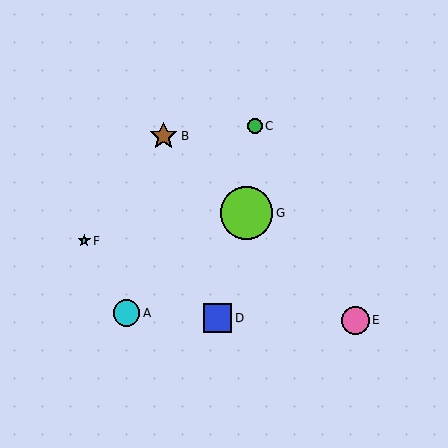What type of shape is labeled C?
Shape C is a green circle.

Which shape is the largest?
The lime circle (labeled G) is the largest.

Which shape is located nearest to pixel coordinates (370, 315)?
The pink circle (labeled E) at (356, 320) is nearest to that location.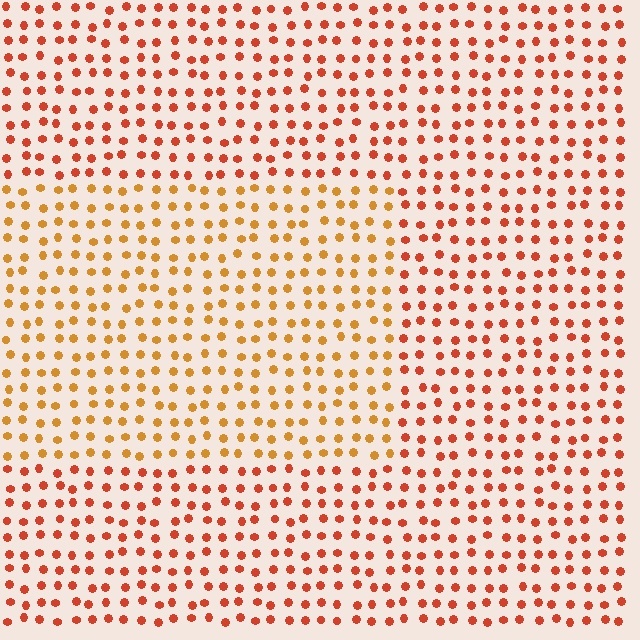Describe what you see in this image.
The image is filled with small red elements in a uniform arrangement. A rectangle-shaped region is visible where the elements are tinted to a slightly different hue, forming a subtle color boundary.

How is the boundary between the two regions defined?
The boundary is defined purely by a slight shift in hue (about 28 degrees). Spacing, size, and orientation are identical on both sides.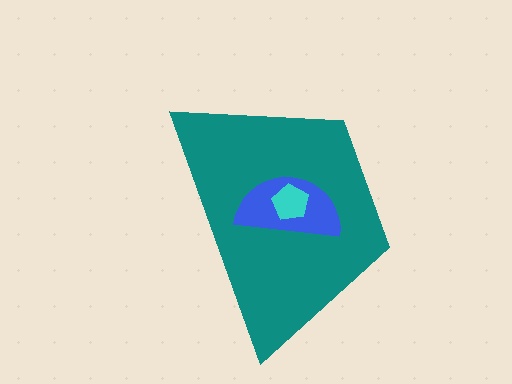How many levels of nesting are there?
3.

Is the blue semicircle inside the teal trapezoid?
Yes.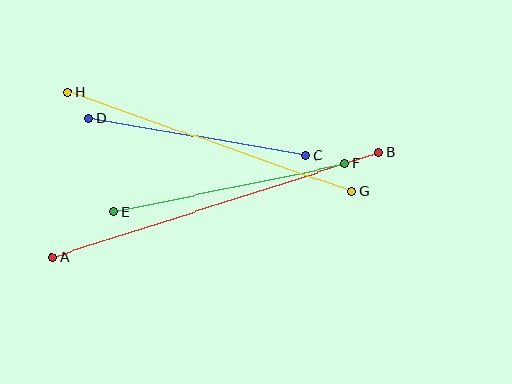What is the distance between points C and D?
The distance is approximately 220 pixels.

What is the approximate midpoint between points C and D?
The midpoint is at approximately (197, 137) pixels.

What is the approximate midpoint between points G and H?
The midpoint is at approximately (210, 142) pixels.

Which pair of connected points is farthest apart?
Points A and B are farthest apart.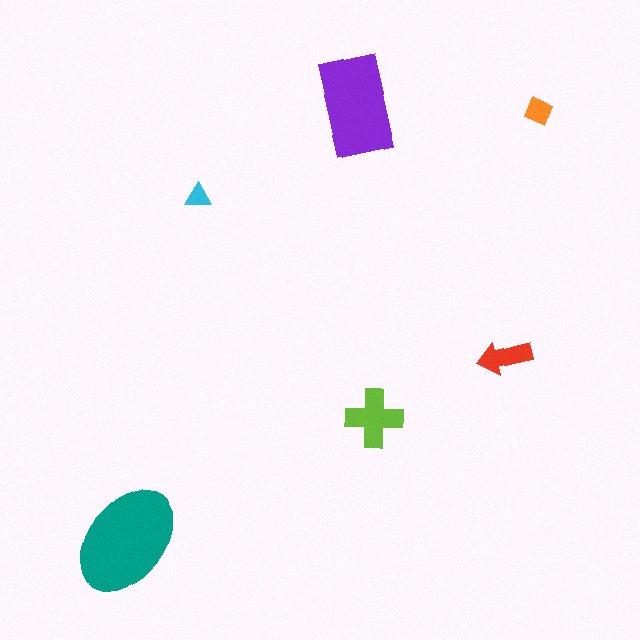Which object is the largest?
The teal ellipse.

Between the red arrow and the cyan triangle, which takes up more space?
The red arrow.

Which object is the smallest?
The cyan triangle.